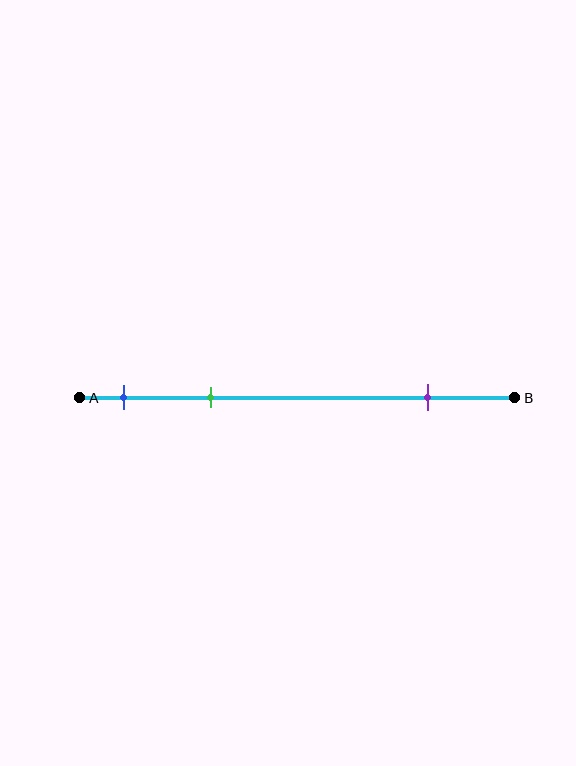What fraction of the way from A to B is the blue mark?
The blue mark is approximately 10% (0.1) of the way from A to B.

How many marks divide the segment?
There are 3 marks dividing the segment.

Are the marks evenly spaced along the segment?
No, the marks are not evenly spaced.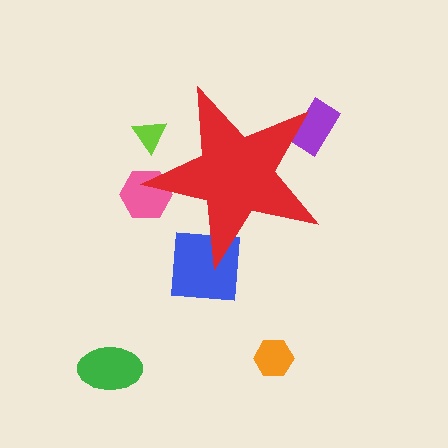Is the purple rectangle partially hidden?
Yes, the purple rectangle is partially hidden behind the red star.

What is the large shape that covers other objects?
A red star.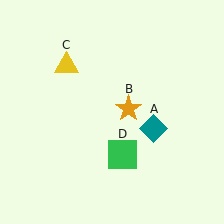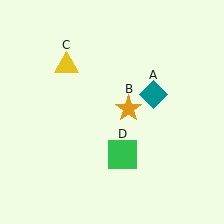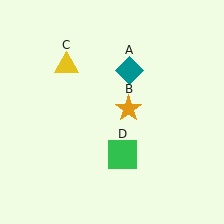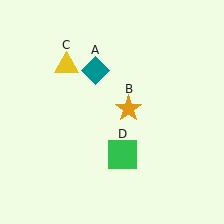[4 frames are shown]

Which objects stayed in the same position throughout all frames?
Orange star (object B) and yellow triangle (object C) and green square (object D) remained stationary.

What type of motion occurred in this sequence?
The teal diamond (object A) rotated counterclockwise around the center of the scene.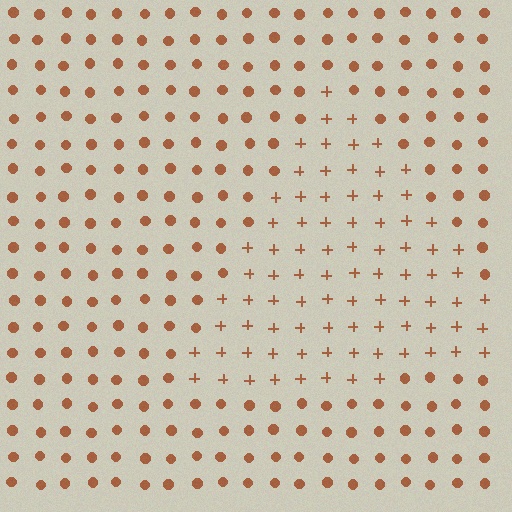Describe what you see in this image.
The image is filled with small brown elements arranged in a uniform grid. A triangle-shaped region contains plus signs, while the surrounding area contains circles. The boundary is defined purely by the change in element shape.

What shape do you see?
I see a triangle.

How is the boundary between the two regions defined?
The boundary is defined by a change in element shape: plus signs inside vs. circles outside. All elements share the same color and spacing.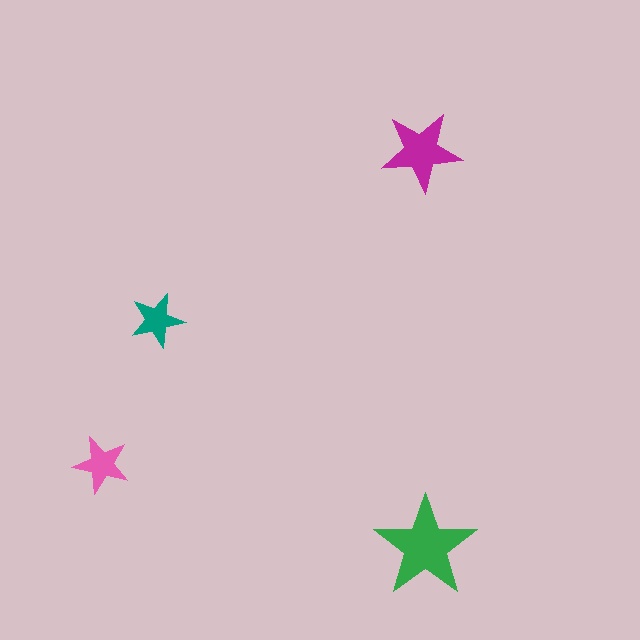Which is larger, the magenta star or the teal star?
The magenta one.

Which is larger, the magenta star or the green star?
The green one.